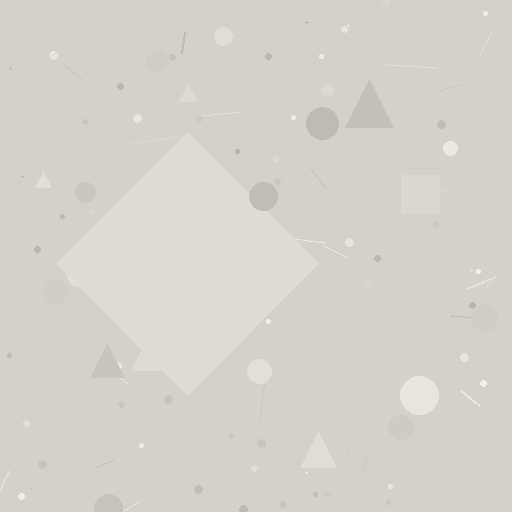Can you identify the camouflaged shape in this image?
The camouflaged shape is a diamond.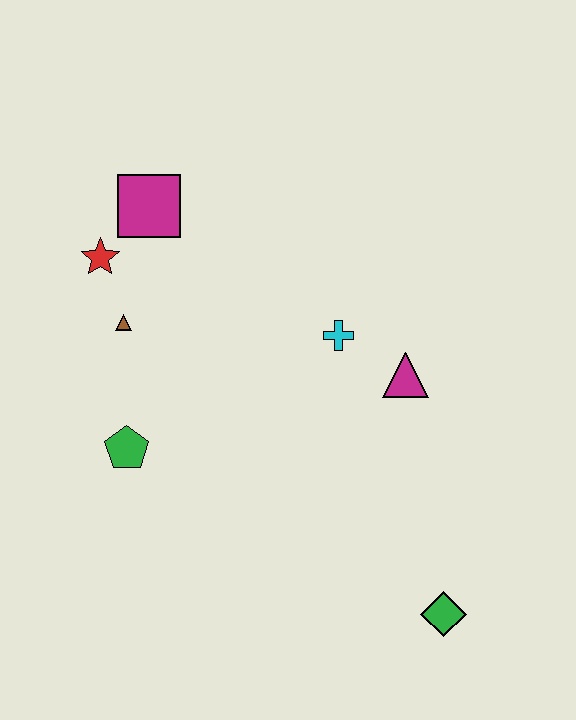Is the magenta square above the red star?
Yes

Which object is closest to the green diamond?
The magenta triangle is closest to the green diamond.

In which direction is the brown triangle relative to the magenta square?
The brown triangle is below the magenta square.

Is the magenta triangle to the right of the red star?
Yes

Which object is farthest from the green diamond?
The magenta square is farthest from the green diamond.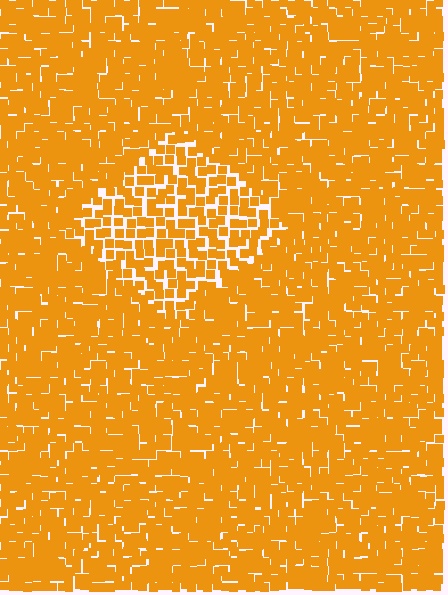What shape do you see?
I see a diamond.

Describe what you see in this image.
The image contains small orange elements arranged at two different densities. A diamond-shaped region is visible where the elements are less densely packed than the surrounding area.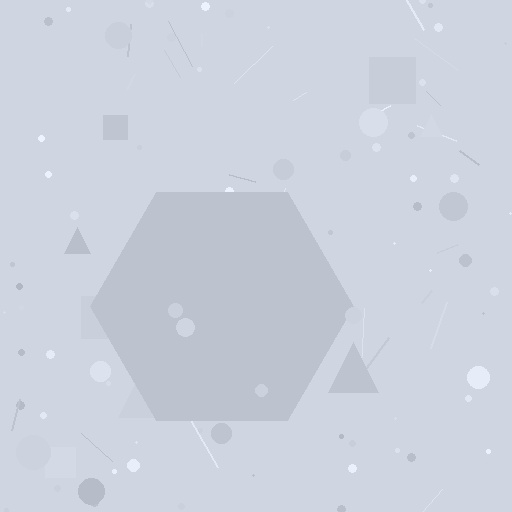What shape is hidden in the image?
A hexagon is hidden in the image.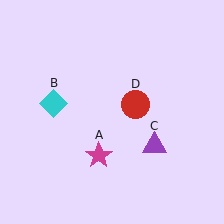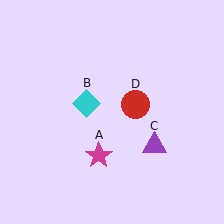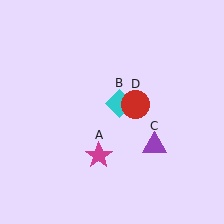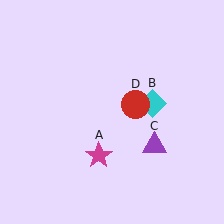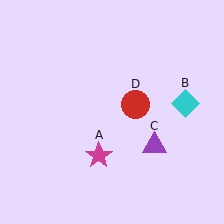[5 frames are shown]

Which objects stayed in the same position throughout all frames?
Magenta star (object A) and purple triangle (object C) and red circle (object D) remained stationary.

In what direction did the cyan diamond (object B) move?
The cyan diamond (object B) moved right.